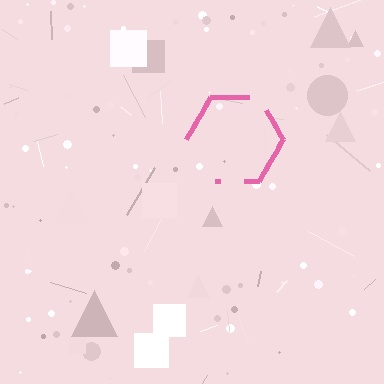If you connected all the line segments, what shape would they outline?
They would outline a hexagon.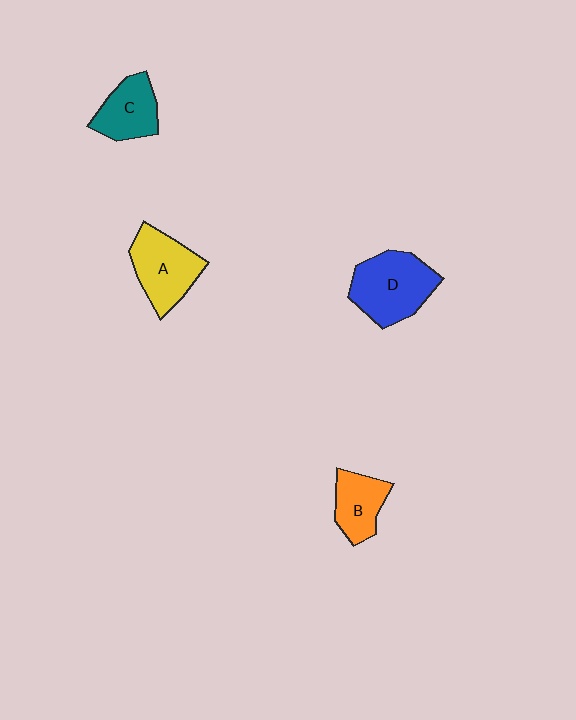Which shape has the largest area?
Shape D (blue).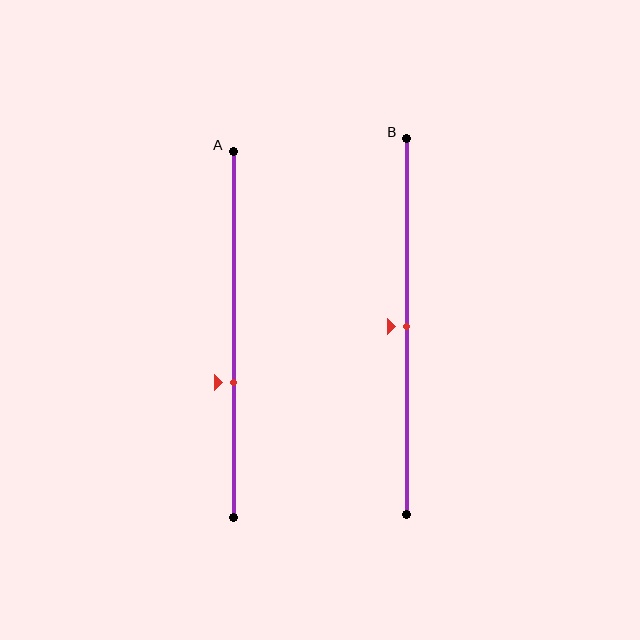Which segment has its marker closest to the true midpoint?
Segment B has its marker closest to the true midpoint.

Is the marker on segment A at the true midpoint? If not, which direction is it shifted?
No, the marker on segment A is shifted downward by about 13% of the segment length.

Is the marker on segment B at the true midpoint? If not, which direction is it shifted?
Yes, the marker on segment B is at the true midpoint.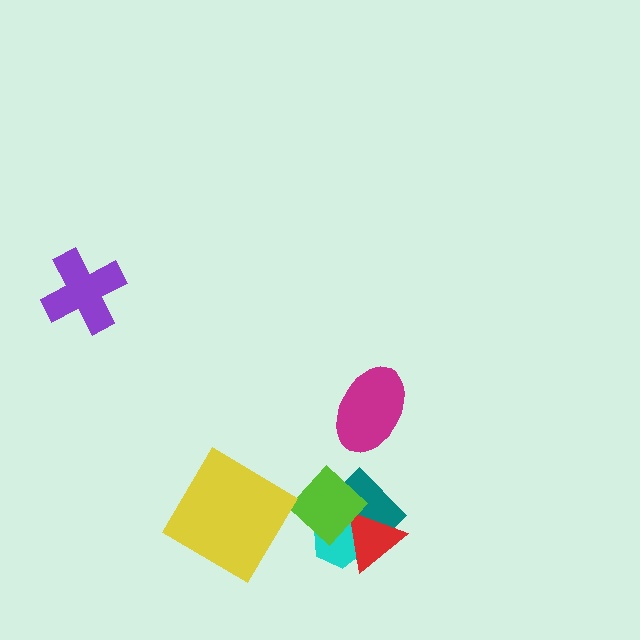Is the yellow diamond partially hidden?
No, no other shape covers it.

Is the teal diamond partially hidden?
Yes, it is partially covered by another shape.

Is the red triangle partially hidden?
Yes, it is partially covered by another shape.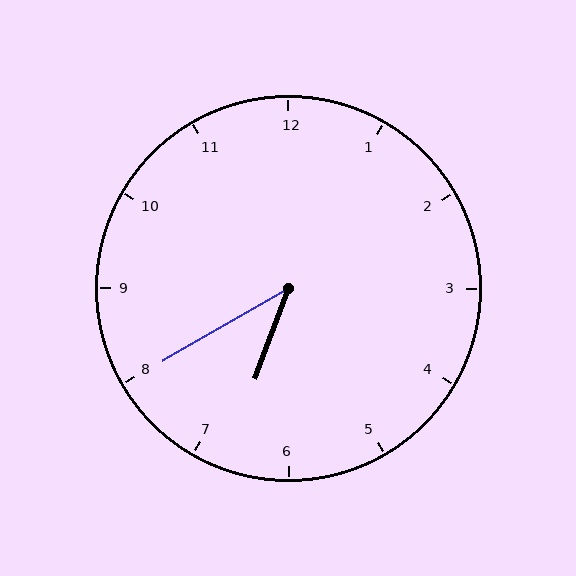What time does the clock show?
6:40.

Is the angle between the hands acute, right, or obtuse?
It is acute.